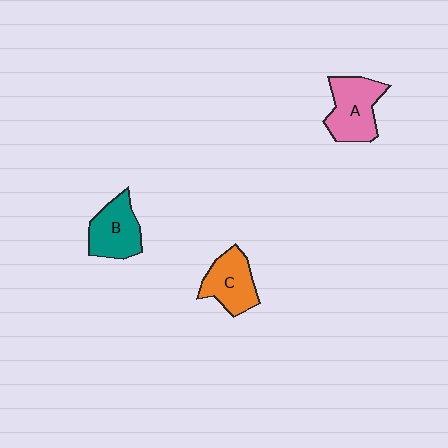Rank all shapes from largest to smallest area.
From largest to smallest: A (pink), B (teal), C (orange).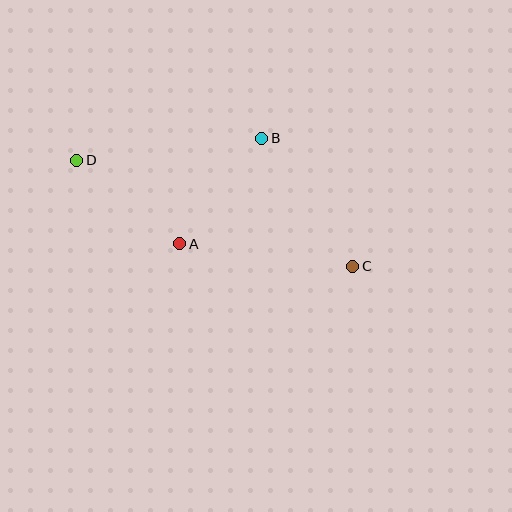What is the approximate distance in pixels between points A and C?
The distance between A and C is approximately 174 pixels.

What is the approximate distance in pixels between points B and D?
The distance between B and D is approximately 186 pixels.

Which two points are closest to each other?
Points A and D are closest to each other.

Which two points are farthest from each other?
Points C and D are farthest from each other.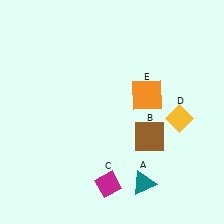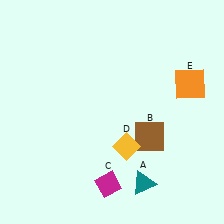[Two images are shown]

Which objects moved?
The objects that moved are: the yellow diamond (D), the orange square (E).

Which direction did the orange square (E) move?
The orange square (E) moved right.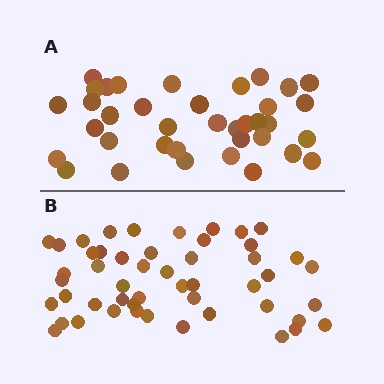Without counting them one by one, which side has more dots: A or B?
Region B (the bottom region) has more dots.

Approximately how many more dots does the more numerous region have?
Region B has approximately 15 more dots than region A.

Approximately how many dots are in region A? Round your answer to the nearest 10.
About 40 dots. (The exact count is 37, which rounds to 40.)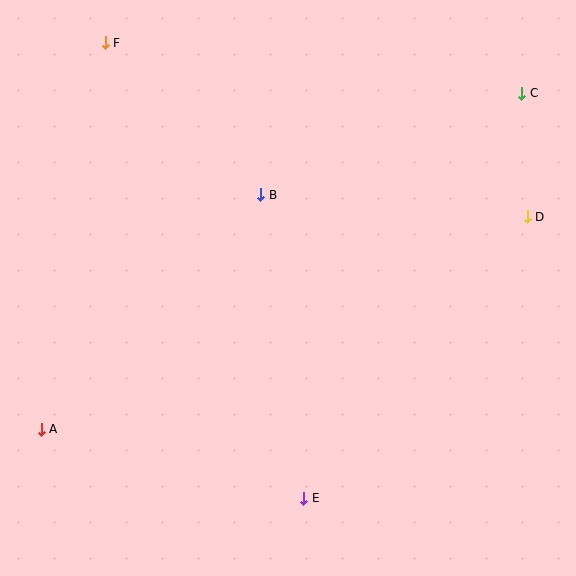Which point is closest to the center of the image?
Point B at (261, 195) is closest to the center.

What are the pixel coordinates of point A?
Point A is at (41, 429).